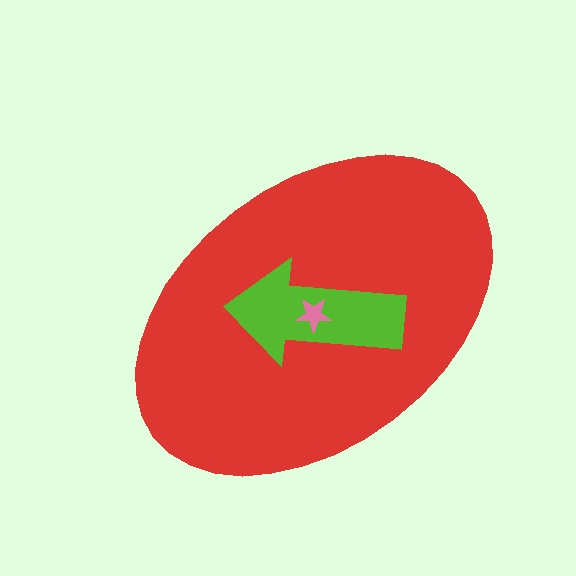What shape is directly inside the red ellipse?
The lime arrow.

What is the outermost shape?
The red ellipse.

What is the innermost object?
The pink star.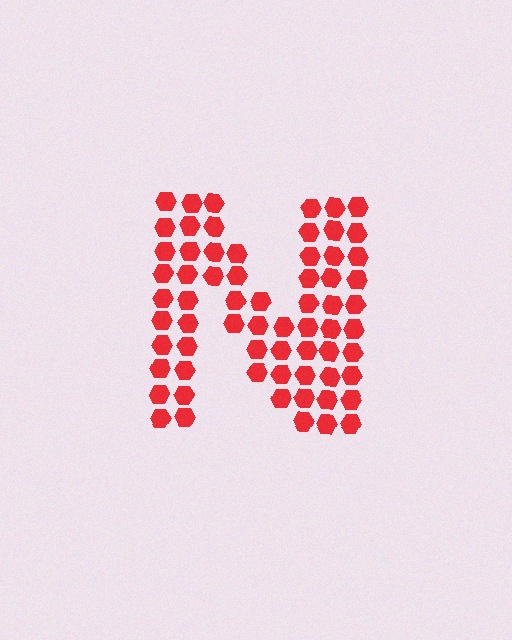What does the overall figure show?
The overall figure shows the letter N.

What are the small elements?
The small elements are hexagons.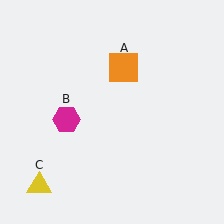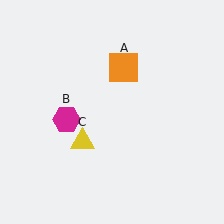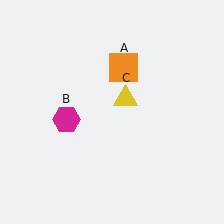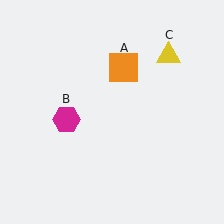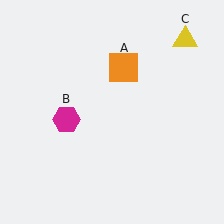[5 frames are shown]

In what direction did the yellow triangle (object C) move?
The yellow triangle (object C) moved up and to the right.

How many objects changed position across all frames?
1 object changed position: yellow triangle (object C).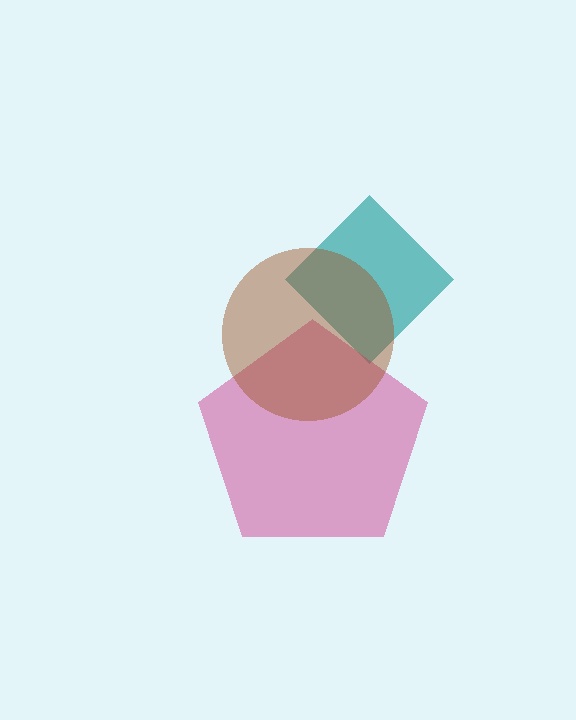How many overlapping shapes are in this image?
There are 3 overlapping shapes in the image.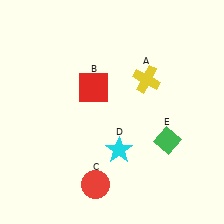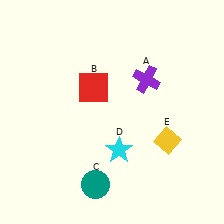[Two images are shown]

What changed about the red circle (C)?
In Image 1, C is red. In Image 2, it changed to teal.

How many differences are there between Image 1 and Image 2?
There are 3 differences between the two images.